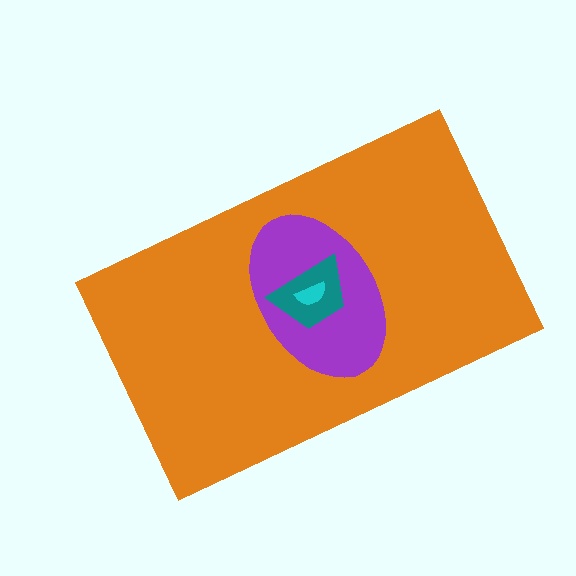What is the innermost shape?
The cyan semicircle.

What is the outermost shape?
The orange rectangle.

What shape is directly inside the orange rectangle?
The purple ellipse.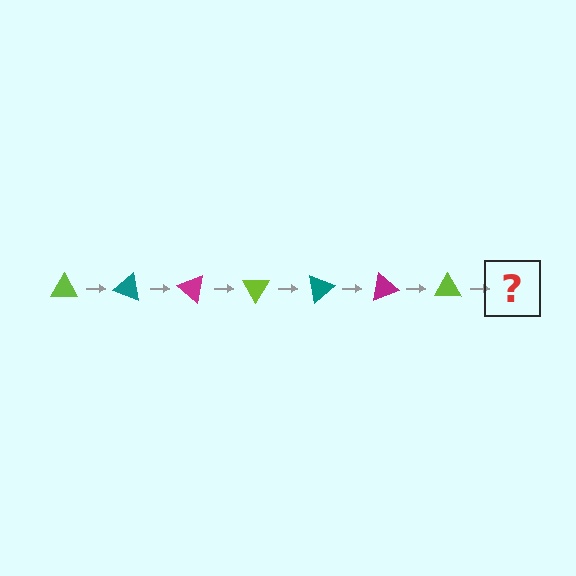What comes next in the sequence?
The next element should be a teal triangle, rotated 140 degrees from the start.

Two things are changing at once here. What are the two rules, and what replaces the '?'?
The two rules are that it rotates 20 degrees each step and the color cycles through lime, teal, and magenta. The '?' should be a teal triangle, rotated 140 degrees from the start.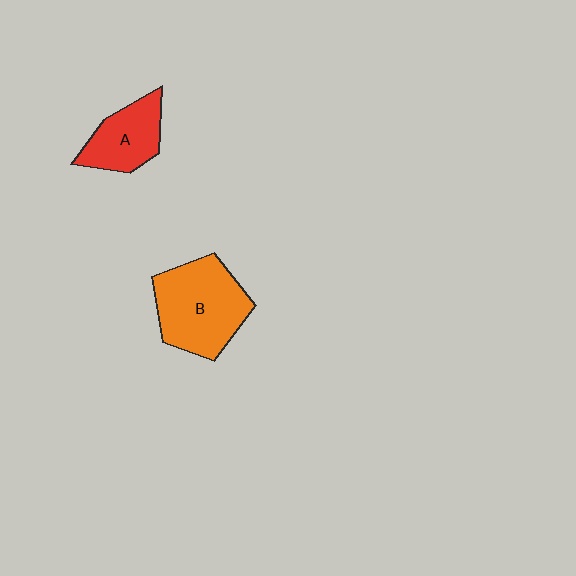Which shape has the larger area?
Shape B (orange).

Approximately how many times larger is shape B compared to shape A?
Approximately 1.6 times.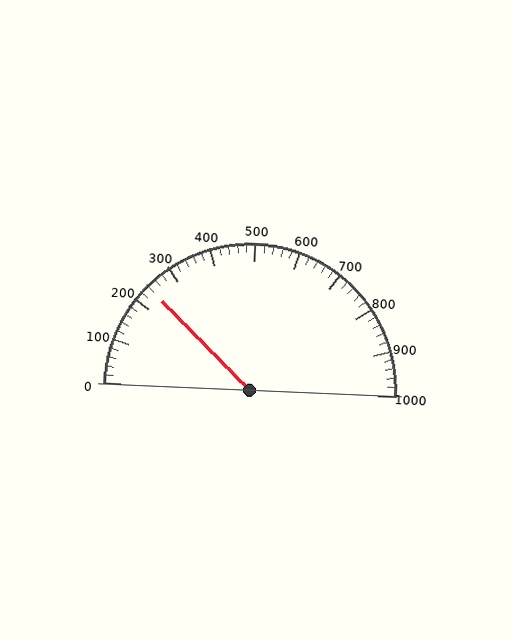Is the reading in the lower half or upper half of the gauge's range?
The reading is in the lower half of the range (0 to 1000).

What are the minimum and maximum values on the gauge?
The gauge ranges from 0 to 1000.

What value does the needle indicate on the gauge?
The needle indicates approximately 240.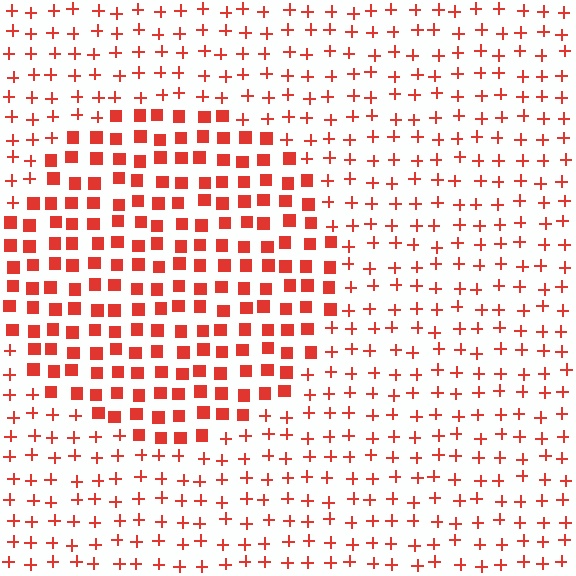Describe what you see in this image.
The image is filled with small red elements arranged in a uniform grid. A circle-shaped region contains squares, while the surrounding area contains plus signs. The boundary is defined purely by the change in element shape.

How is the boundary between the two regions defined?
The boundary is defined by a change in element shape: squares inside vs. plus signs outside. All elements share the same color and spacing.